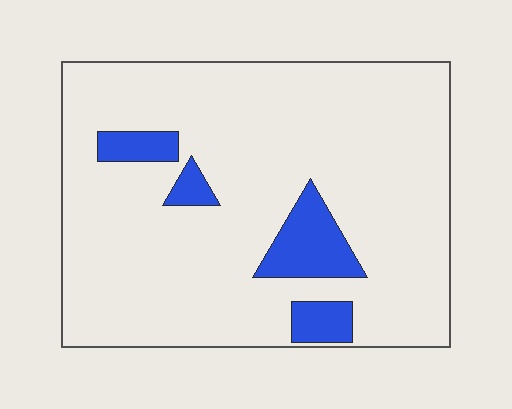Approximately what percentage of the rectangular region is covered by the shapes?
Approximately 10%.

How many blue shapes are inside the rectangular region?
4.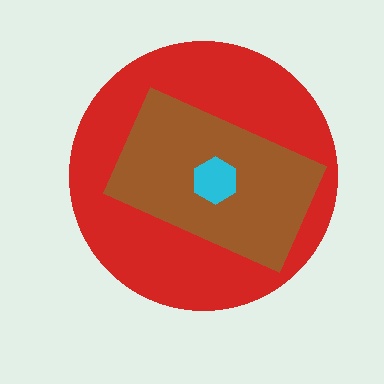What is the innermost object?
The cyan hexagon.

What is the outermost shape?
The red circle.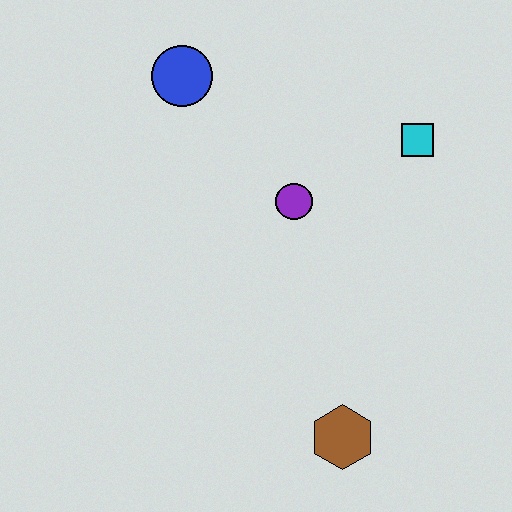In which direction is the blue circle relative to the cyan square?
The blue circle is to the left of the cyan square.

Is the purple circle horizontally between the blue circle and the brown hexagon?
Yes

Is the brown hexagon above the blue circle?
No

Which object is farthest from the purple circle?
The brown hexagon is farthest from the purple circle.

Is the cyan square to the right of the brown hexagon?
Yes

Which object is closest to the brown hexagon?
The purple circle is closest to the brown hexagon.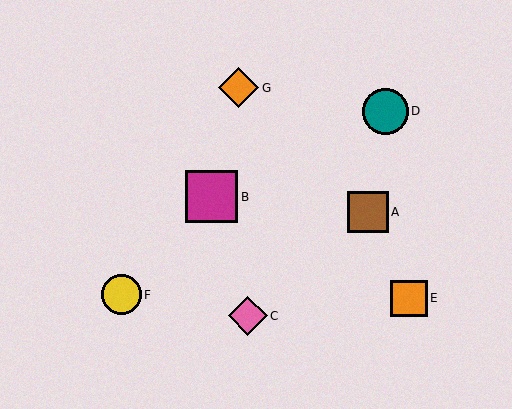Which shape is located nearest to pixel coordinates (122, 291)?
The yellow circle (labeled F) at (121, 295) is nearest to that location.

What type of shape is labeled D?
Shape D is a teal circle.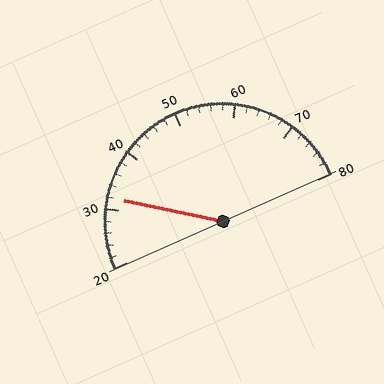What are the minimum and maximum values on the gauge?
The gauge ranges from 20 to 80.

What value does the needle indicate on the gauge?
The needle indicates approximately 32.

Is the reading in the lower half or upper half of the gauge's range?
The reading is in the lower half of the range (20 to 80).